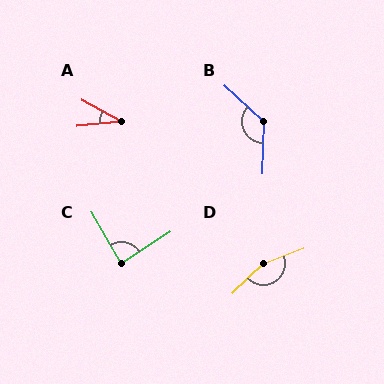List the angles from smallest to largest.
A (34°), C (87°), B (131°), D (158°).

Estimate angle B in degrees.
Approximately 131 degrees.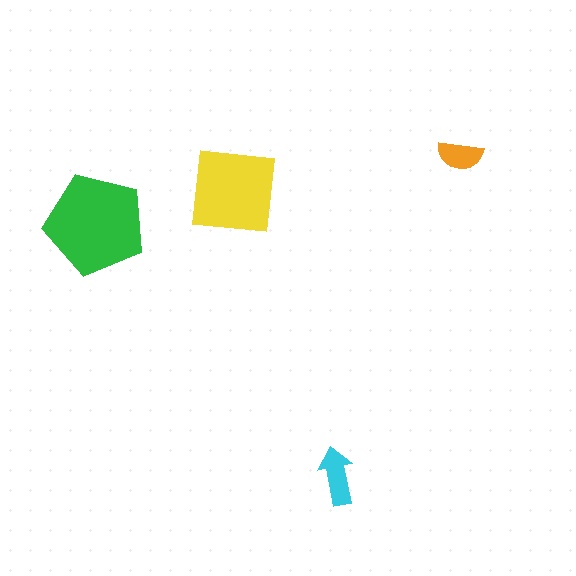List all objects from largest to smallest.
The green pentagon, the yellow square, the cyan arrow, the orange semicircle.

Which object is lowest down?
The cyan arrow is bottommost.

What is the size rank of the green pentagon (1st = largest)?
1st.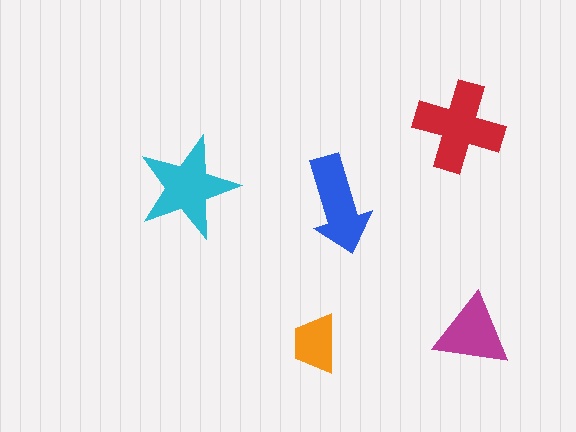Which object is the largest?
The red cross.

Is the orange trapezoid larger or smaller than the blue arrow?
Smaller.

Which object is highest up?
The red cross is topmost.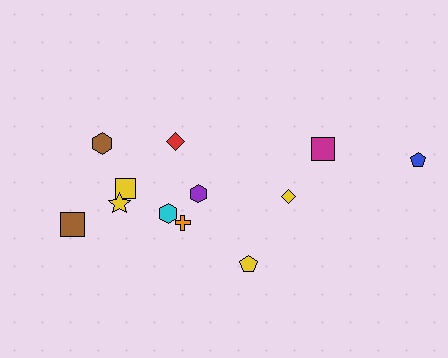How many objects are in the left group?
There are 8 objects.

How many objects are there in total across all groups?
There are 12 objects.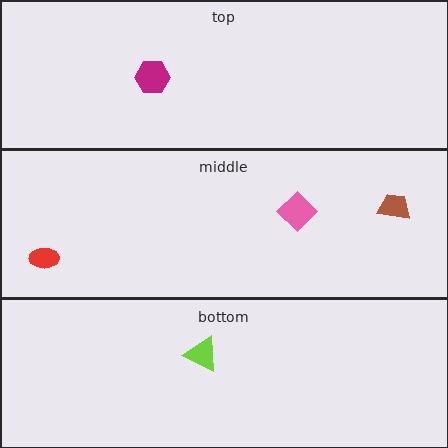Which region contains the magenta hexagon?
The top region.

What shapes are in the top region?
The magenta hexagon.